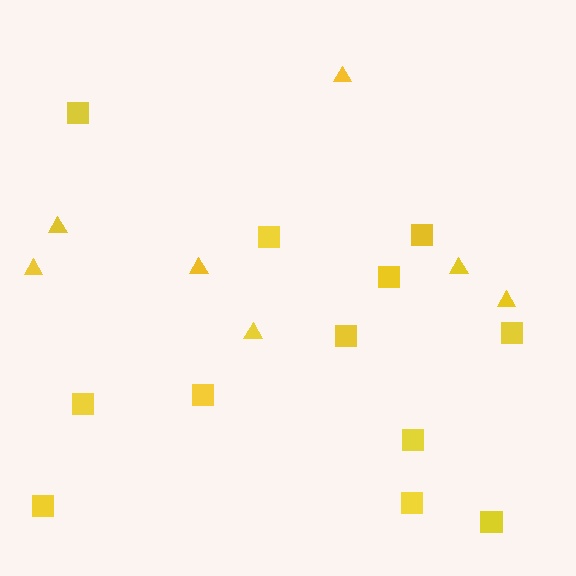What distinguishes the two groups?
There are 2 groups: one group of squares (12) and one group of triangles (7).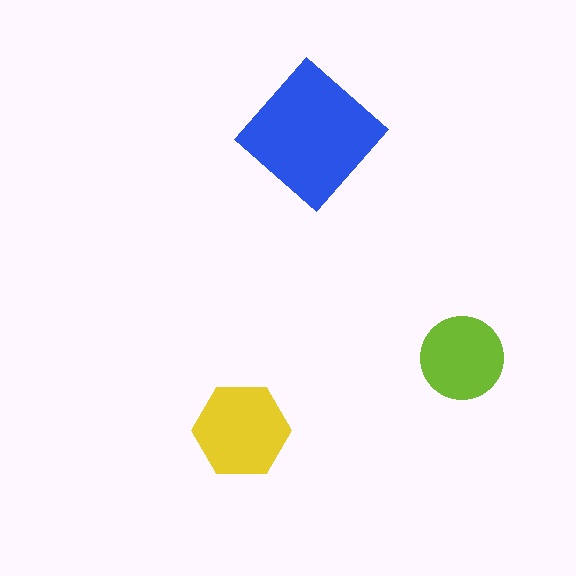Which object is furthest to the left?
The yellow hexagon is leftmost.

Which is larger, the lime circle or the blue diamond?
The blue diamond.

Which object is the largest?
The blue diamond.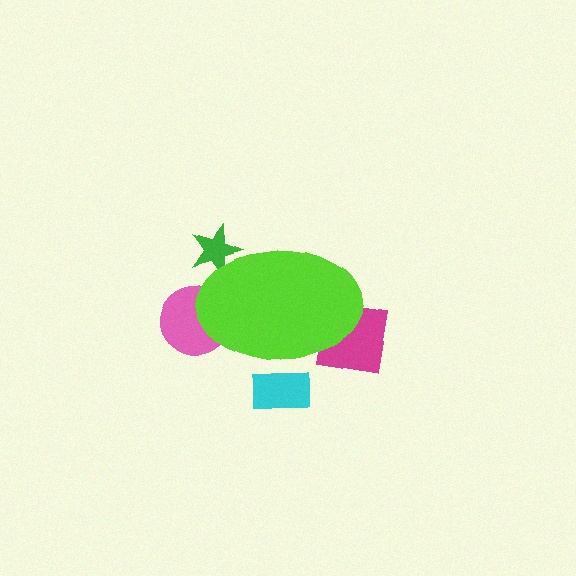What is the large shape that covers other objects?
A lime ellipse.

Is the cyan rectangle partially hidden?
Yes, the cyan rectangle is partially hidden behind the lime ellipse.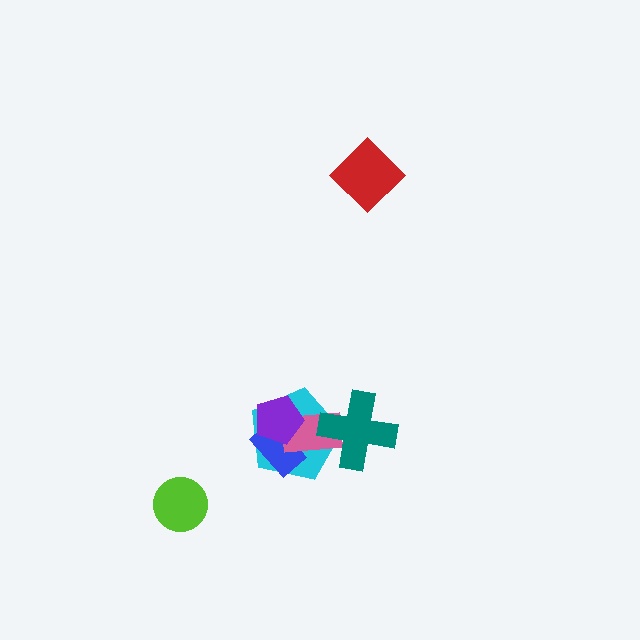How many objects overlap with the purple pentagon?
3 objects overlap with the purple pentagon.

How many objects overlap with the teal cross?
2 objects overlap with the teal cross.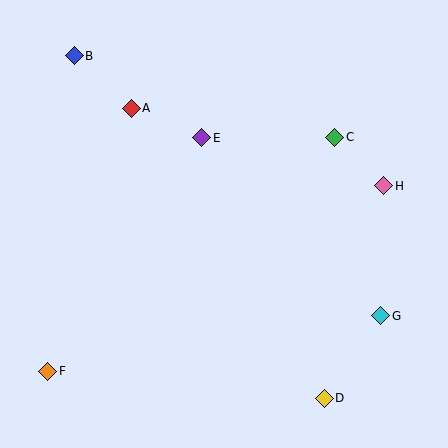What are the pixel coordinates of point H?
Point H is at (384, 186).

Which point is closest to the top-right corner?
Point C is closest to the top-right corner.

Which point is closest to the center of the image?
Point E at (202, 138) is closest to the center.